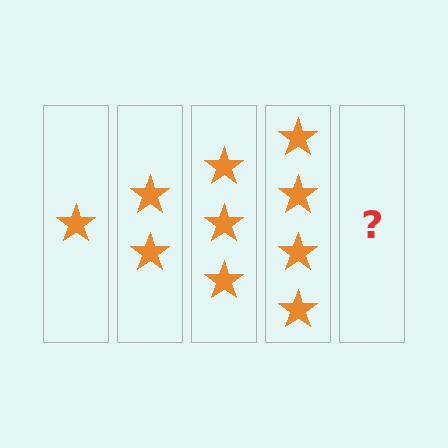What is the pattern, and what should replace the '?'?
The pattern is that each step adds one more star. The '?' should be 5 stars.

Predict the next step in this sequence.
The next step is 5 stars.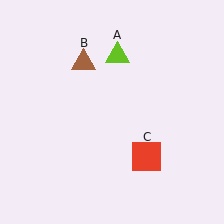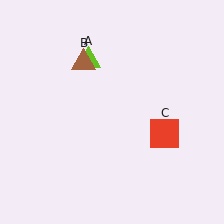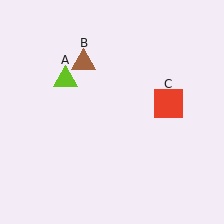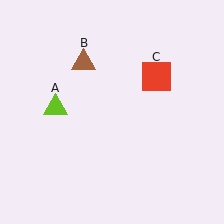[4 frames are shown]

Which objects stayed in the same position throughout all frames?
Brown triangle (object B) remained stationary.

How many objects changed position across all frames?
2 objects changed position: lime triangle (object A), red square (object C).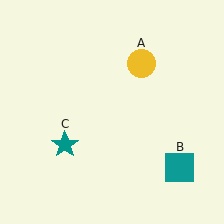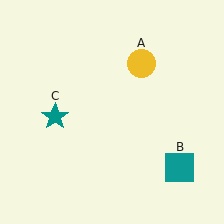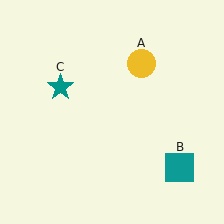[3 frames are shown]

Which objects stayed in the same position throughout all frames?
Yellow circle (object A) and teal square (object B) remained stationary.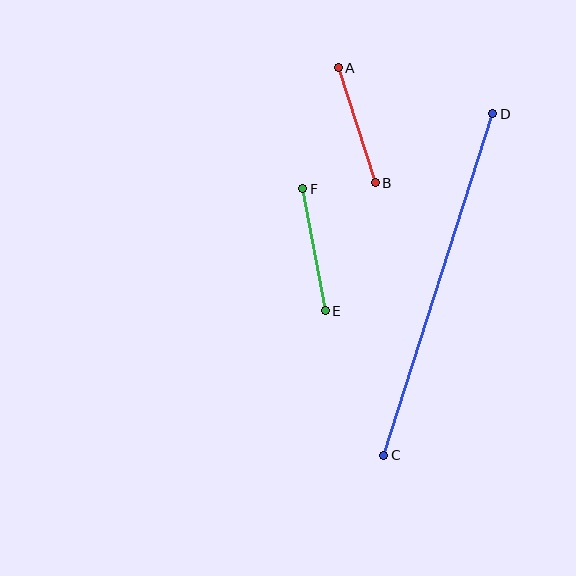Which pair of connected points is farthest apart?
Points C and D are farthest apart.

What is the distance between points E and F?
The distance is approximately 124 pixels.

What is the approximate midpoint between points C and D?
The midpoint is at approximately (438, 285) pixels.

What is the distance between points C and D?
The distance is approximately 359 pixels.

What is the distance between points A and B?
The distance is approximately 121 pixels.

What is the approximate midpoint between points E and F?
The midpoint is at approximately (314, 250) pixels.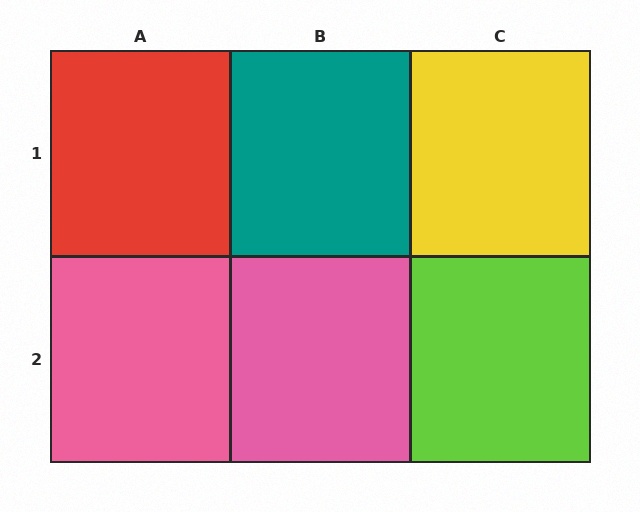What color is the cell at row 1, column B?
Teal.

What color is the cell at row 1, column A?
Red.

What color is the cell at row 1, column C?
Yellow.